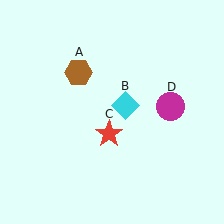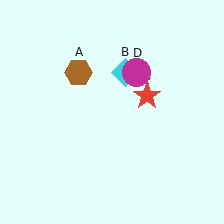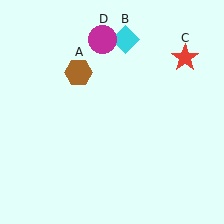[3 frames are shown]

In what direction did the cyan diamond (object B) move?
The cyan diamond (object B) moved up.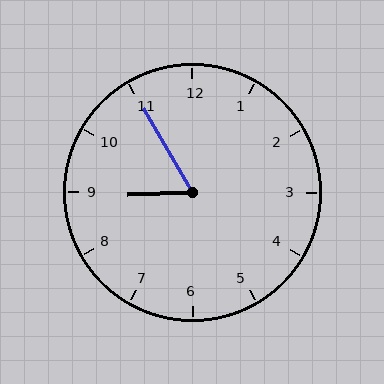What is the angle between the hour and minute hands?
Approximately 62 degrees.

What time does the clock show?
8:55.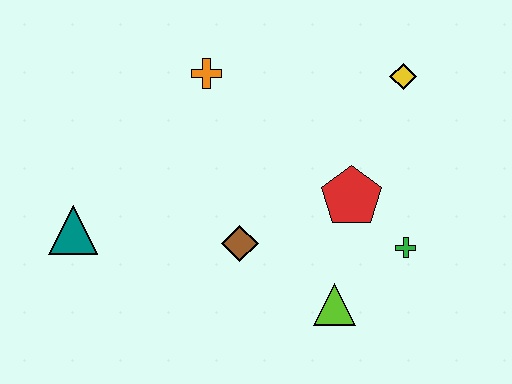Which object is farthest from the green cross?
The teal triangle is farthest from the green cross.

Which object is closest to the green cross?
The red pentagon is closest to the green cross.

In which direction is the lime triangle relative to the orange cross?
The lime triangle is below the orange cross.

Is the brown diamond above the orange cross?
No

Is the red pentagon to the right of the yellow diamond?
No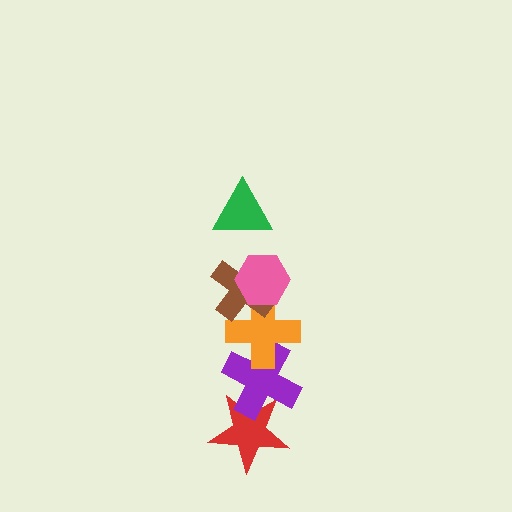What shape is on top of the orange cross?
The brown cross is on top of the orange cross.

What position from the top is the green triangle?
The green triangle is 1st from the top.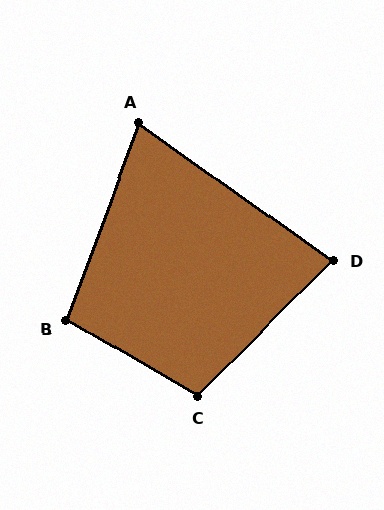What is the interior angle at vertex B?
Approximately 100 degrees (obtuse).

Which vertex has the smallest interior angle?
A, at approximately 75 degrees.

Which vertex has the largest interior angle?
C, at approximately 105 degrees.